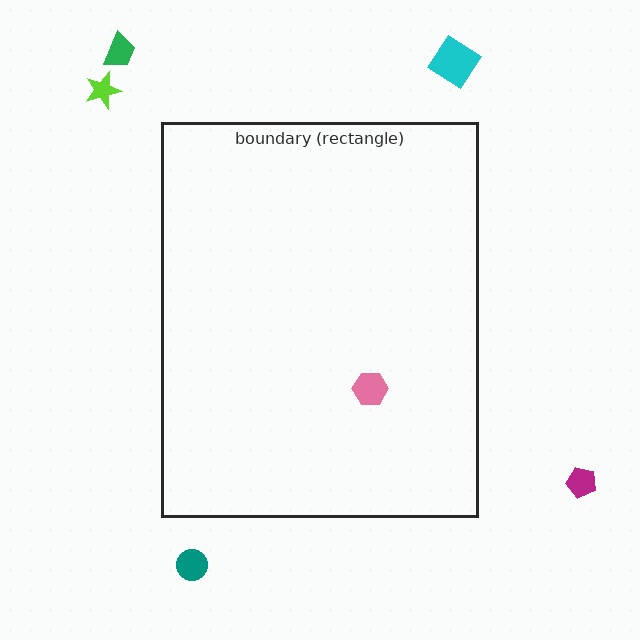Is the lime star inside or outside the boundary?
Outside.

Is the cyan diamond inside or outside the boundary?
Outside.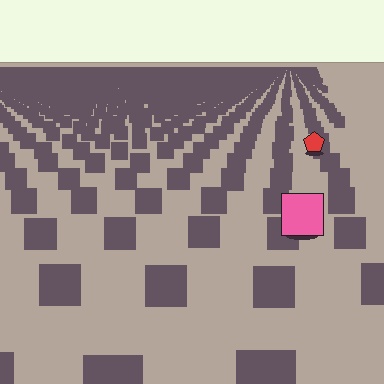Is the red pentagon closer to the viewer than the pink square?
No. The pink square is closer — you can tell from the texture gradient: the ground texture is coarser near it.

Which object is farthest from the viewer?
The red pentagon is farthest from the viewer. It appears smaller and the ground texture around it is denser.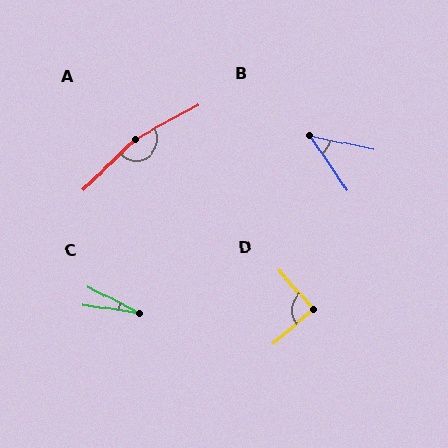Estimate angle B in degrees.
Approximately 43 degrees.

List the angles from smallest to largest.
C (20°), B (43°), D (91°), A (165°).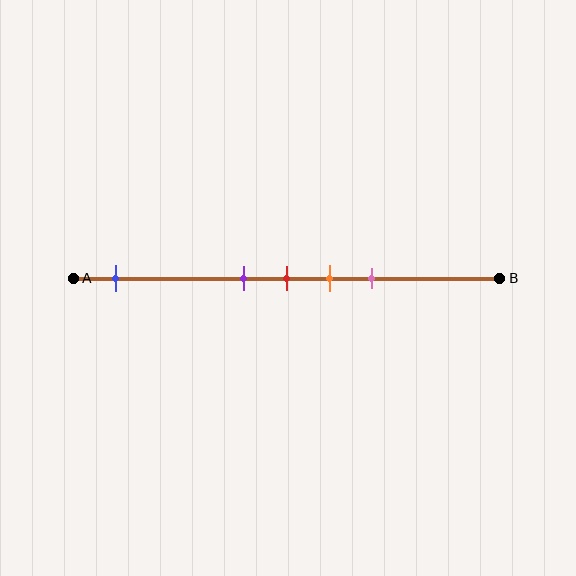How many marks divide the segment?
There are 5 marks dividing the segment.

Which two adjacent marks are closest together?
The purple and red marks are the closest adjacent pair.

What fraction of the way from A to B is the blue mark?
The blue mark is approximately 10% (0.1) of the way from A to B.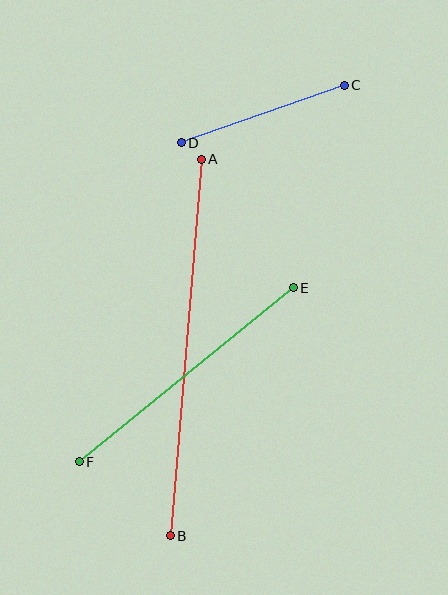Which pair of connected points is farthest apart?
Points A and B are farthest apart.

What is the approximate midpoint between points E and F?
The midpoint is at approximately (186, 375) pixels.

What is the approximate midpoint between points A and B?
The midpoint is at approximately (186, 347) pixels.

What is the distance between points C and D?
The distance is approximately 173 pixels.